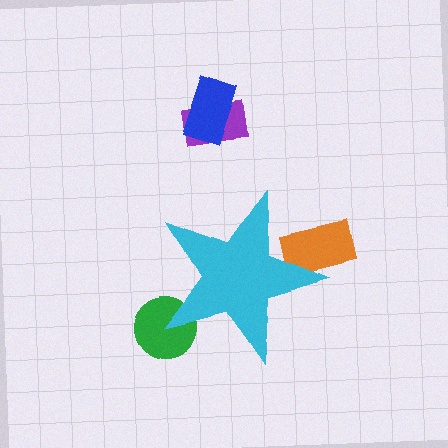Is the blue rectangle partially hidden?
No, the blue rectangle is fully visible.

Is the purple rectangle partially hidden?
No, the purple rectangle is fully visible.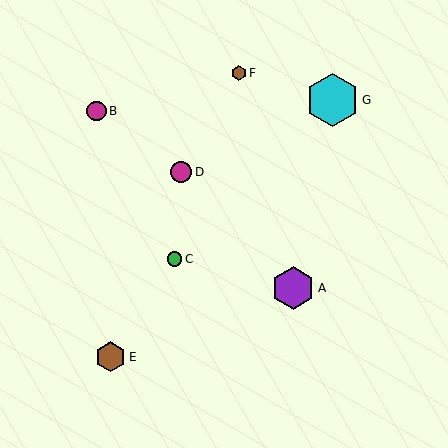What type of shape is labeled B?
Shape B is a magenta circle.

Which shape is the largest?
The cyan hexagon (labeled G) is the largest.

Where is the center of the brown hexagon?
The center of the brown hexagon is at (239, 73).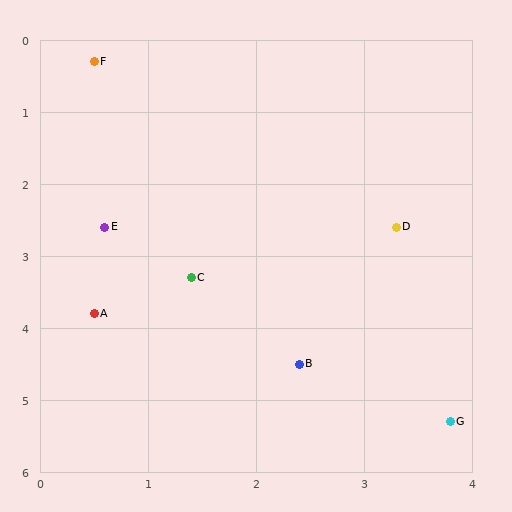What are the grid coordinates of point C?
Point C is at approximately (1.4, 3.3).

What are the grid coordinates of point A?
Point A is at approximately (0.5, 3.8).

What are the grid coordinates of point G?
Point G is at approximately (3.8, 5.3).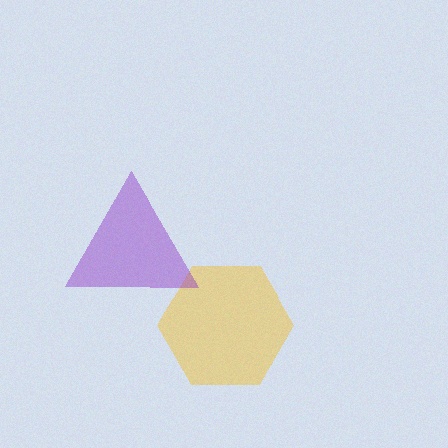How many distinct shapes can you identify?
There are 2 distinct shapes: a yellow hexagon, a purple triangle.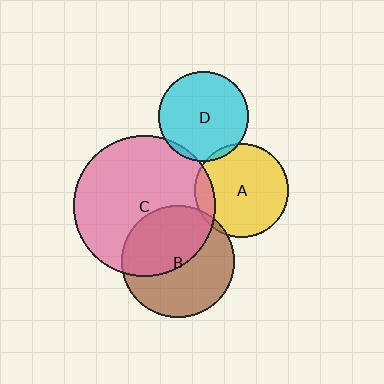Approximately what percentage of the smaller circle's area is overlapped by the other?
Approximately 45%.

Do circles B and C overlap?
Yes.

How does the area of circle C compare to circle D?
Approximately 2.5 times.